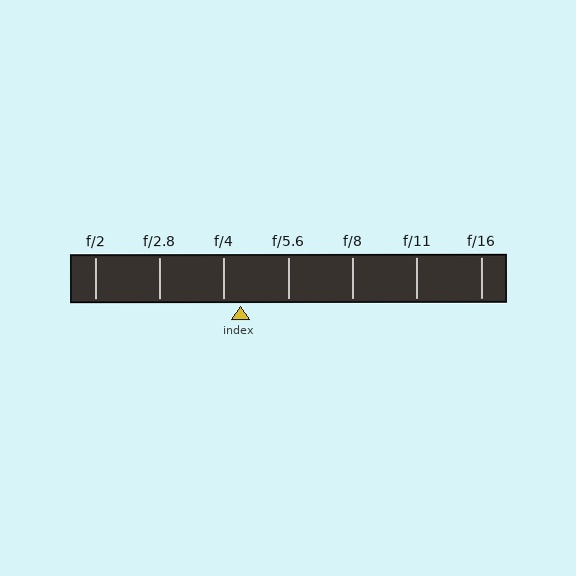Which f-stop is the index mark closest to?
The index mark is closest to f/4.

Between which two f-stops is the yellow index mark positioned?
The index mark is between f/4 and f/5.6.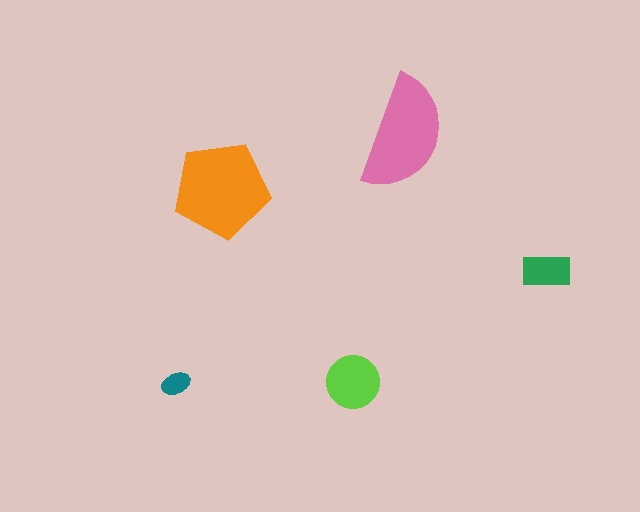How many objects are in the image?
There are 5 objects in the image.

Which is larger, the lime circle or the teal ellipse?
The lime circle.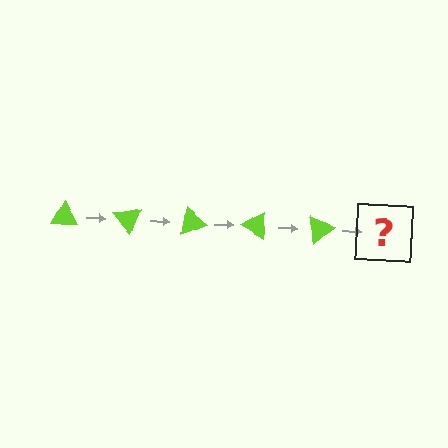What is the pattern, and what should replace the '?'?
The pattern is that the triangle rotates 50 degrees each step. The '?' should be a lime triangle rotated 250 degrees.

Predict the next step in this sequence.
The next step is a lime triangle rotated 250 degrees.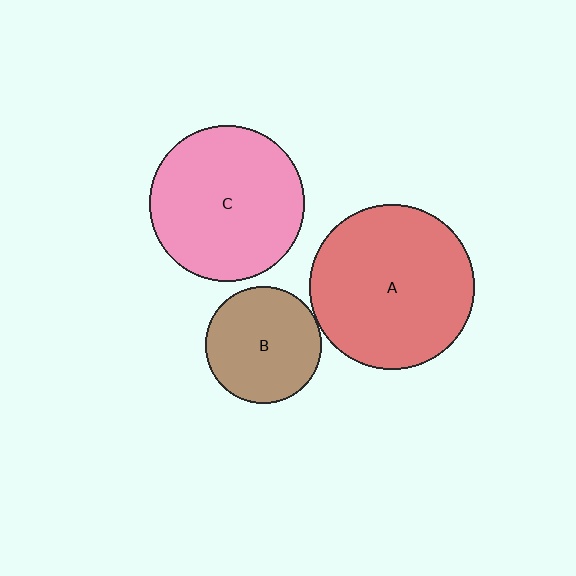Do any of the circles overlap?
No, none of the circles overlap.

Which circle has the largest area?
Circle A (red).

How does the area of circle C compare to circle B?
Approximately 1.8 times.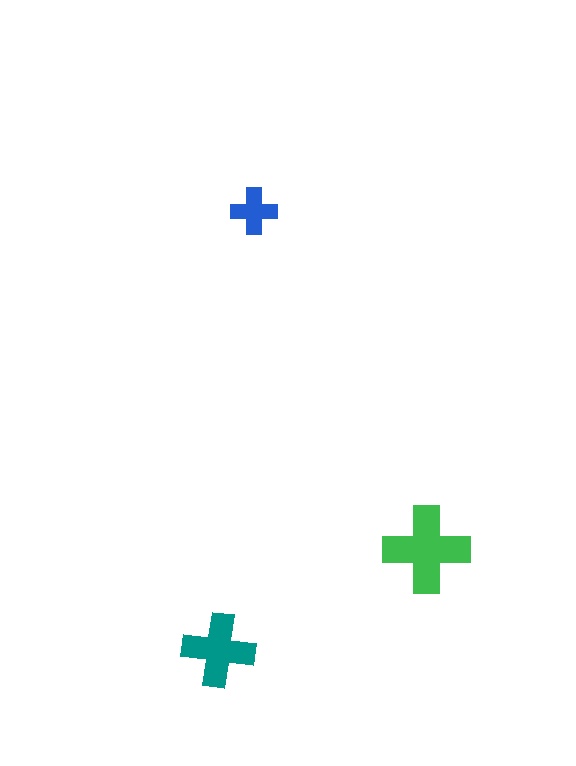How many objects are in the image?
There are 3 objects in the image.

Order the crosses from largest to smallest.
the green one, the teal one, the blue one.